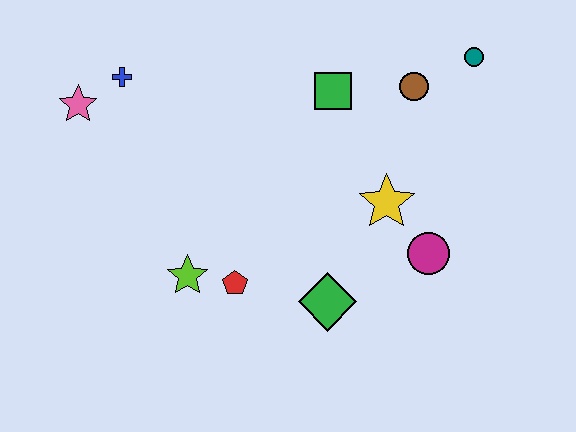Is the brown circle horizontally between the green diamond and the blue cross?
No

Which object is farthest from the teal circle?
The pink star is farthest from the teal circle.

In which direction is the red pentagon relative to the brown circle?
The red pentagon is below the brown circle.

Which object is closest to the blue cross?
The pink star is closest to the blue cross.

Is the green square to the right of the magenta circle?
No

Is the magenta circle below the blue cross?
Yes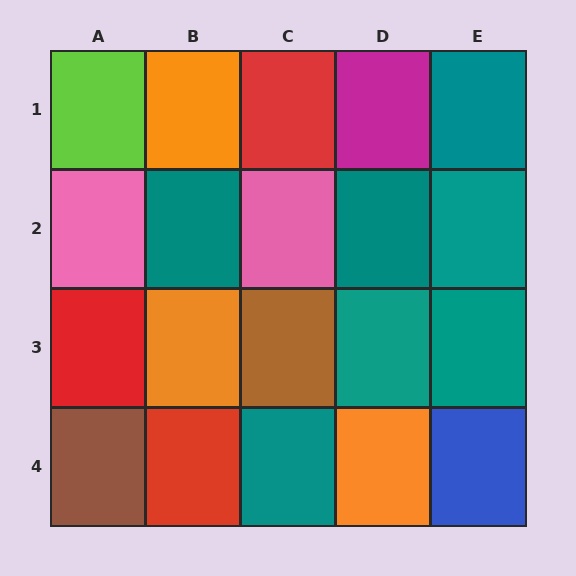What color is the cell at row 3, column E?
Teal.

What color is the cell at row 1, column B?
Orange.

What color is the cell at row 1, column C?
Red.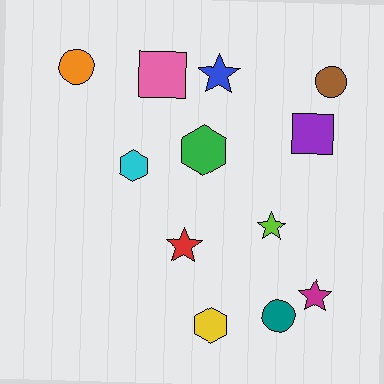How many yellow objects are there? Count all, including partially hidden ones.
There is 1 yellow object.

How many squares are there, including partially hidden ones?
There are 2 squares.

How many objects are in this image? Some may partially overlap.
There are 12 objects.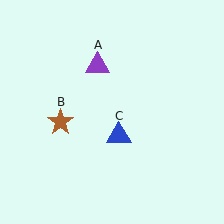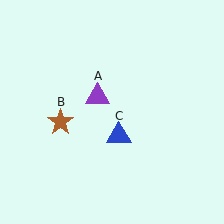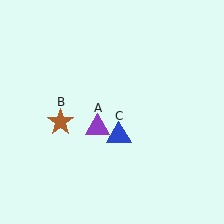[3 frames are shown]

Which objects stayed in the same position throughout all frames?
Brown star (object B) and blue triangle (object C) remained stationary.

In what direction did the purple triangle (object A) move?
The purple triangle (object A) moved down.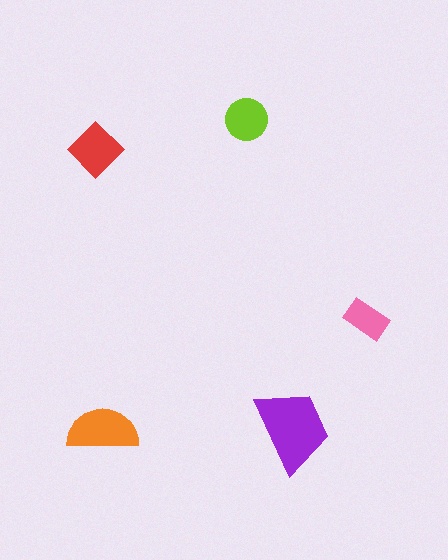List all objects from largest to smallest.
The purple trapezoid, the orange semicircle, the red diamond, the lime circle, the pink rectangle.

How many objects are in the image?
There are 5 objects in the image.